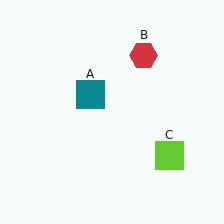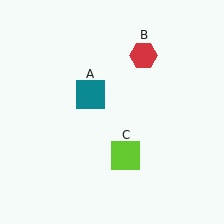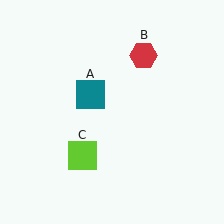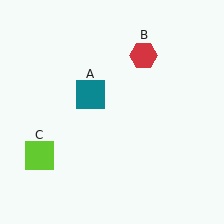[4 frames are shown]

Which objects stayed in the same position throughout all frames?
Teal square (object A) and red hexagon (object B) remained stationary.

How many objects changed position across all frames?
1 object changed position: lime square (object C).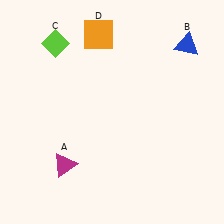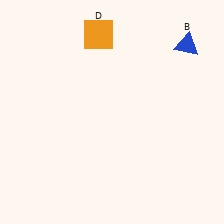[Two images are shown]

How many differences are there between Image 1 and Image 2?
There are 2 differences between the two images.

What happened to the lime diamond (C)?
The lime diamond (C) was removed in Image 2. It was in the top-left area of Image 1.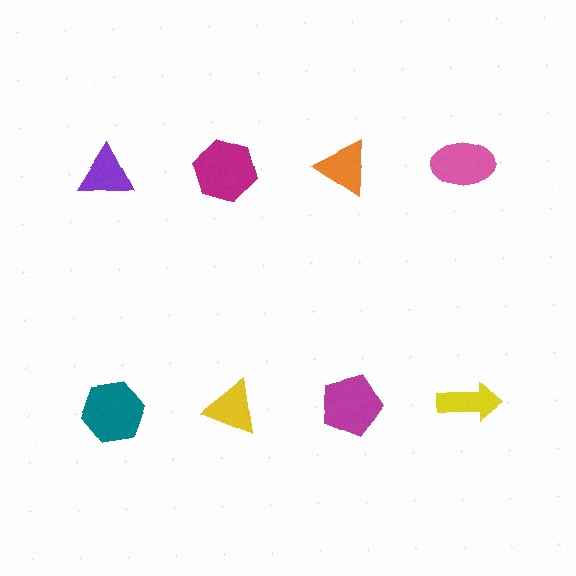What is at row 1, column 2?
A magenta hexagon.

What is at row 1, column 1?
A purple triangle.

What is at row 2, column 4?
A yellow arrow.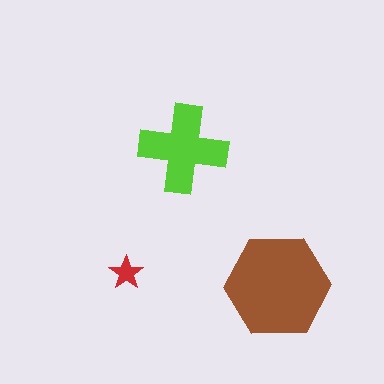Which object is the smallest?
The red star.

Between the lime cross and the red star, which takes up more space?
The lime cross.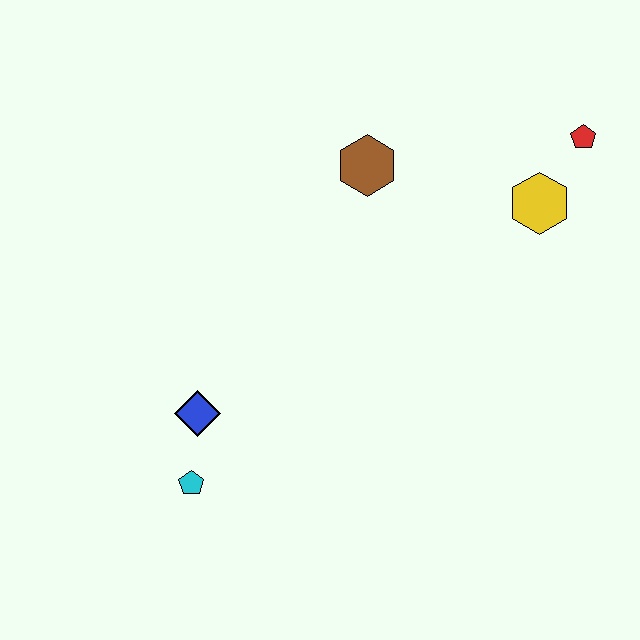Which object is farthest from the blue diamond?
The red pentagon is farthest from the blue diamond.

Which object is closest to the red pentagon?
The yellow hexagon is closest to the red pentagon.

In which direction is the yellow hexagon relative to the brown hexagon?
The yellow hexagon is to the right of the brown hexagon.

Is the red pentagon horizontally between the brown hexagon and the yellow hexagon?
No